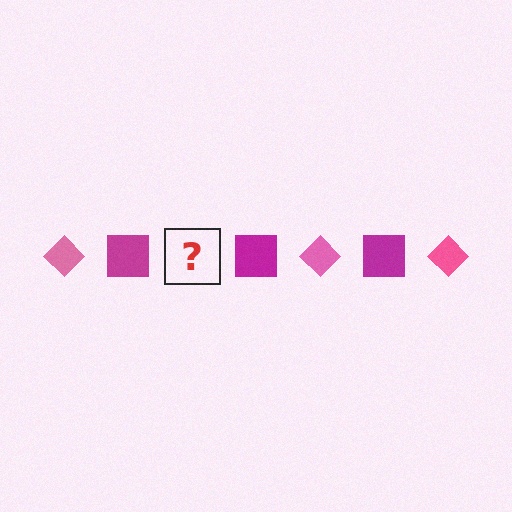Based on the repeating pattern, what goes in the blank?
The blank should be a pink diamond.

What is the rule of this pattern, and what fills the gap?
The rule is that the pattern alternates between pink diamond and magenta square. The gap should be filled with a pink diamond.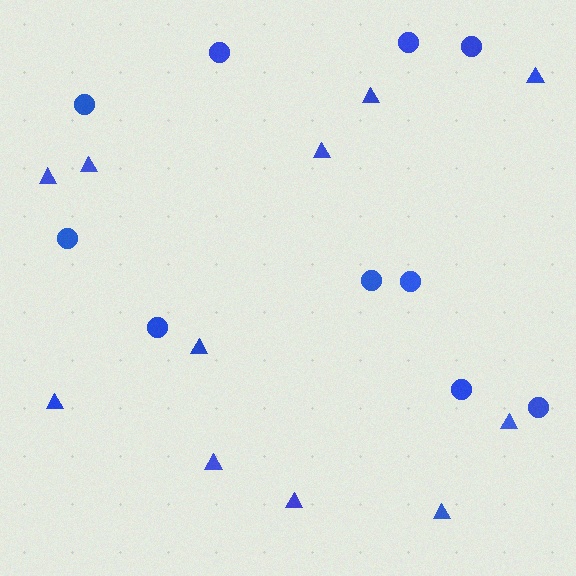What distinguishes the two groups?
There are 2 groups: one group of circles (10) and one group of triangles (11).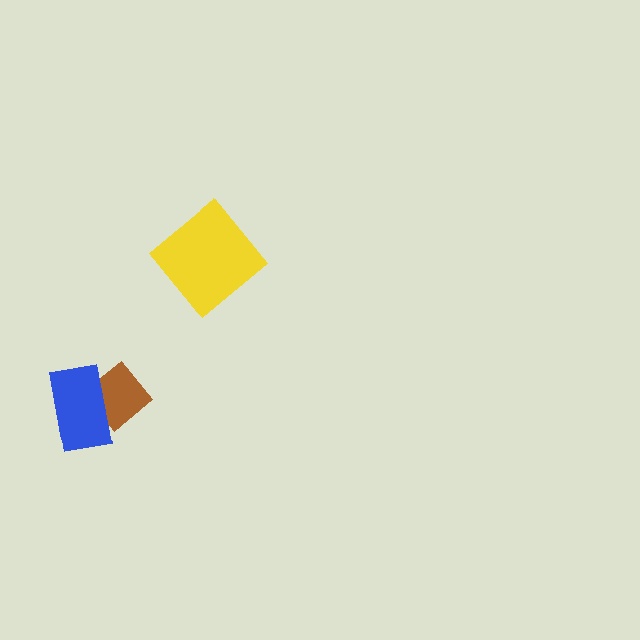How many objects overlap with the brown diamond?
1 object overlaps with the brown diamond.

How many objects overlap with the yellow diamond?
0 objects overlap with the yellow diamond.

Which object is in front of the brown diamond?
The blue rectangle is in front of the brown diamond.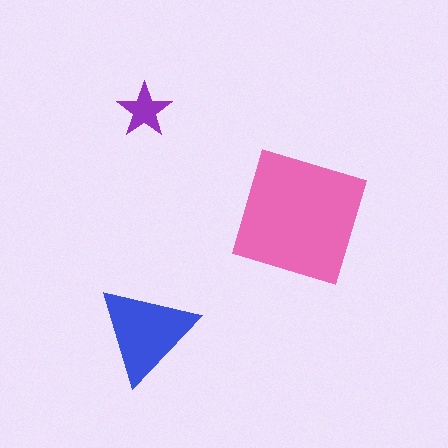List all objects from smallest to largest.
The purple star, the blue triangle, the pink square.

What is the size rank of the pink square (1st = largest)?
1st.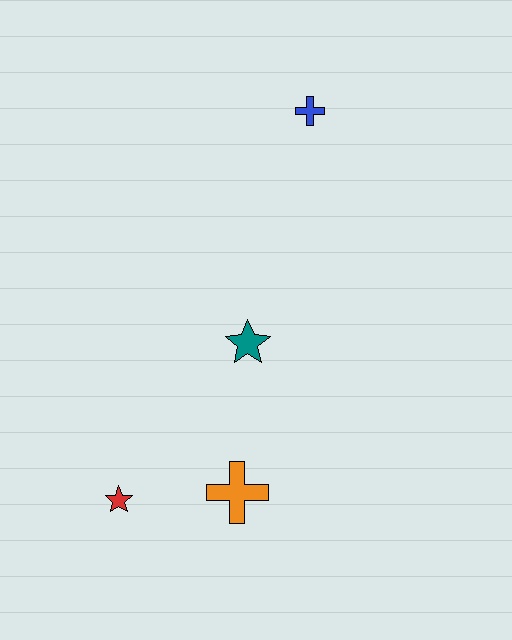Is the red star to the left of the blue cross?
Yes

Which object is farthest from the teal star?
The blue cross is farthest from the teal star.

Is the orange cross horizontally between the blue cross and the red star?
Yes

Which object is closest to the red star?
The orange cross is closest to the red star.